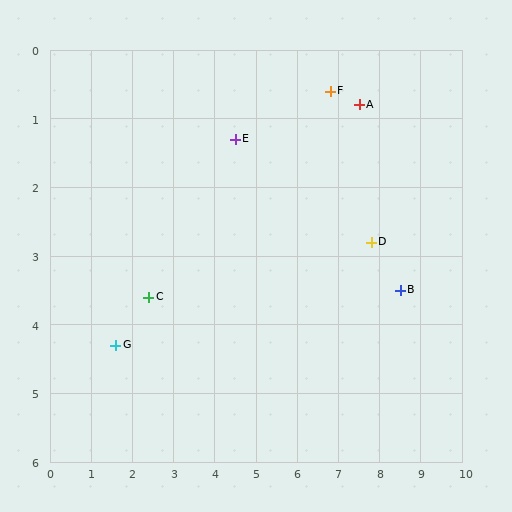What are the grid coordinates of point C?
Point C is at approximately (2.4, 3.6).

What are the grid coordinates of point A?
Point A is at approximately (7.5, 0.8).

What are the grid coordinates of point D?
Point D is at approximately (7.8, 2.8).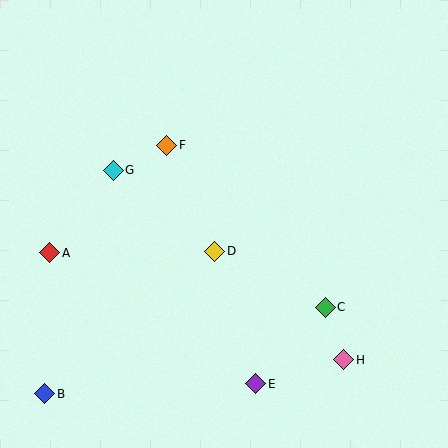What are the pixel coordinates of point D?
Point D is at (215, 251).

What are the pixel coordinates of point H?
Point H is at (344, 360).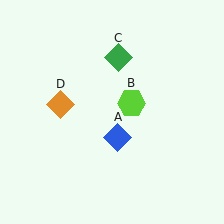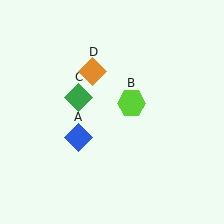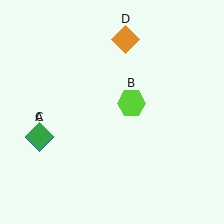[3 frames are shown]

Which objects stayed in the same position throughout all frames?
Lime hexagon (object B) remained stationary.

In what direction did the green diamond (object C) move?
The green diamond (object C) moved down and to the left.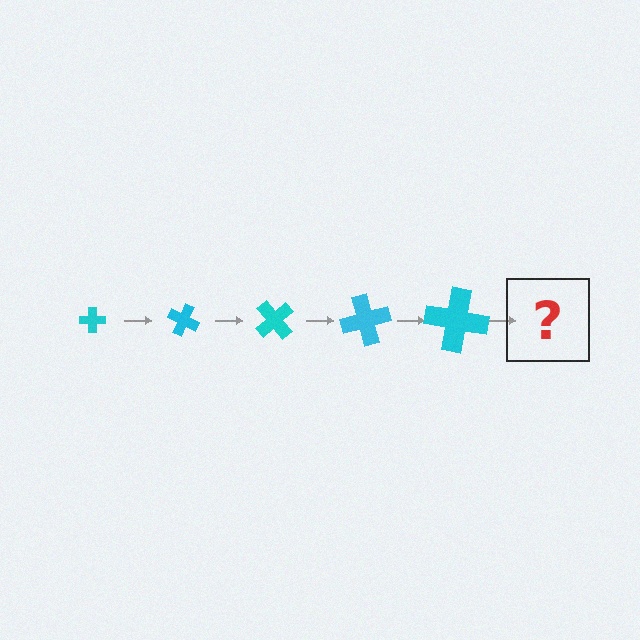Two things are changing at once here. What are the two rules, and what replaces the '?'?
The two rules are that the cross grows larger each step and it rotates 25 degrees each step. The '?' should be a cross, larger than the previous one and rotated 125 degrees from the start.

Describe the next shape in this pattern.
It should be a cross, larger than the previous one and rotated 125 degrees from the start.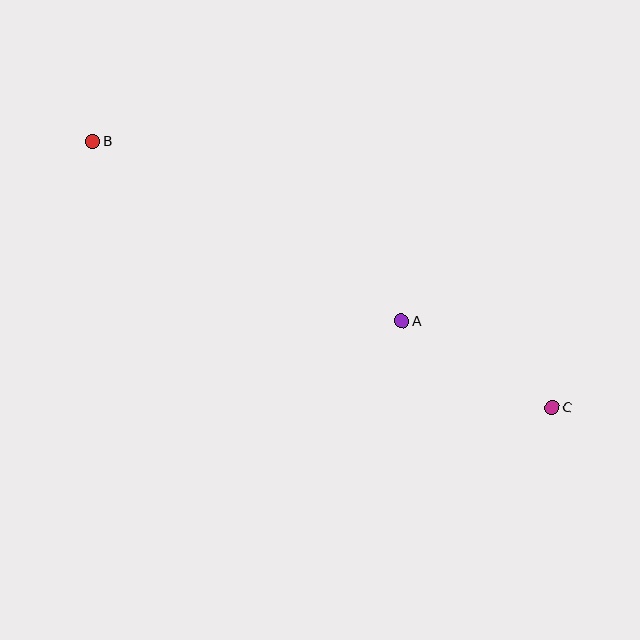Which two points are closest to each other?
Points A and C are closest to each other.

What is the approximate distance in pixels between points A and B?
The distance between A and B is approximately 357 pixels.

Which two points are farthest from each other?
Points B and C are farthest from each other.